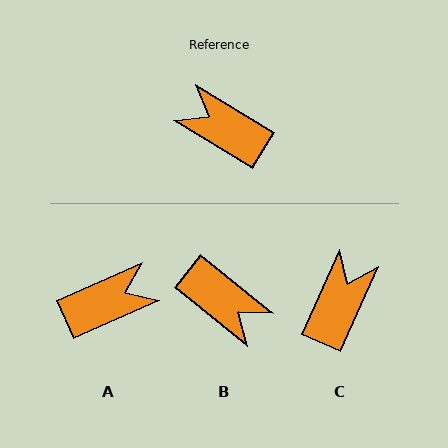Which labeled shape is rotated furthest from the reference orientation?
B, about 173 degrees away.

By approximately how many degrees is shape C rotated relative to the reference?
Approximately 83 degrees clockwise.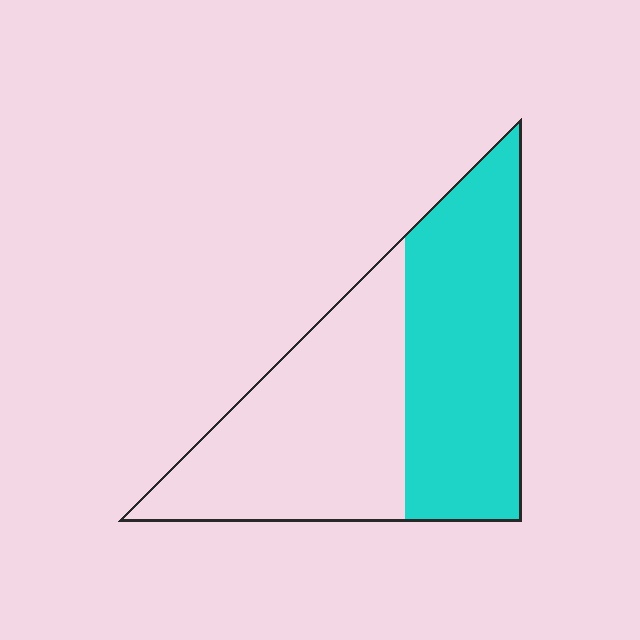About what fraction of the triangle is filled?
About one half (1/2).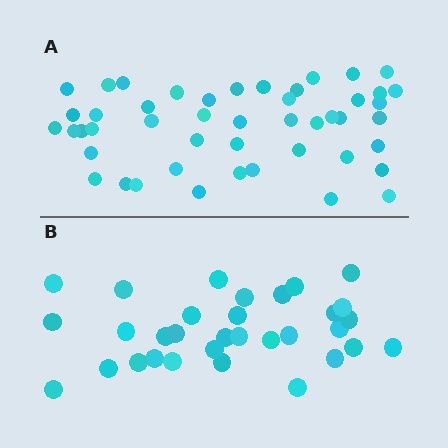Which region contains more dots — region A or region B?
Region A (the top region) has more dots.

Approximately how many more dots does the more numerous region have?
Region A has approximately 15 more dots than region B.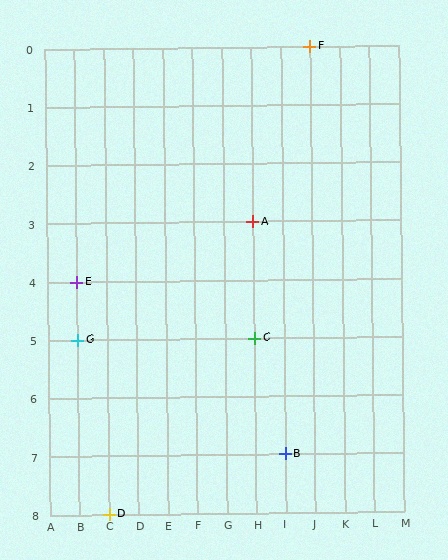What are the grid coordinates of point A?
Point A is at grid coordinates (H, 3).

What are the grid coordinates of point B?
Point B is at grid coordinates (I, 7).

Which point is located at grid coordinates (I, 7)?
Point B is at (I, 7).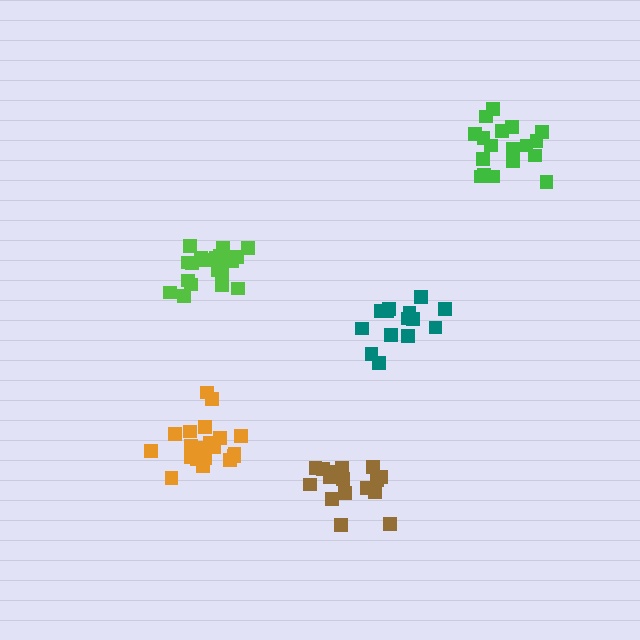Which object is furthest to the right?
The green cluster is rightmost.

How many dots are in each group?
Group 1: 20 dots, Group 2: 14 dots, Group 3: 20 dots, Group 4: 18 dots, Group 5: 17 dots (89 total).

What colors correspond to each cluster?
The clusters are colored: orange, teal, lime, green, brown.